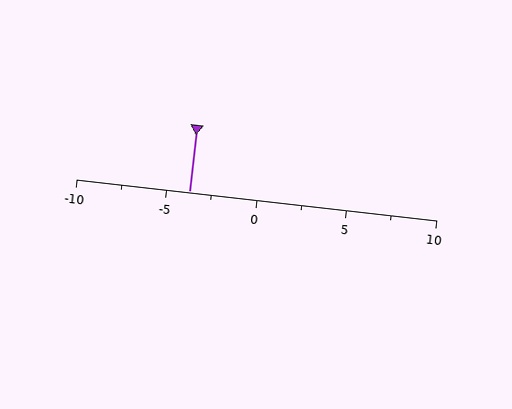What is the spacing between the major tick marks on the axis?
The major ticks are spaced 5 apart.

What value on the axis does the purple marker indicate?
The marker indicates approximately -3.8.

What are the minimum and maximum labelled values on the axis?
The axis runs from -10 to 10.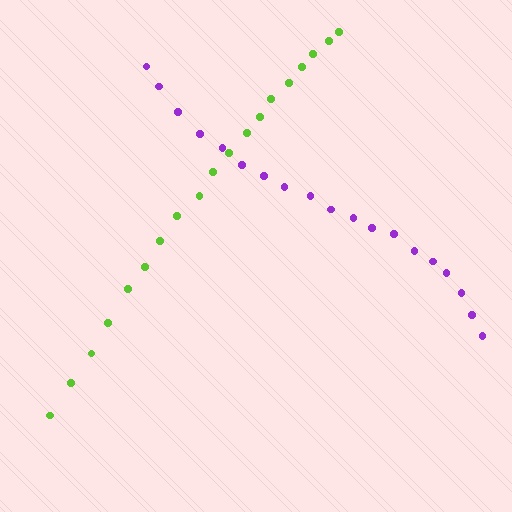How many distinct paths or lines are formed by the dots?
There are 2 distinct paths.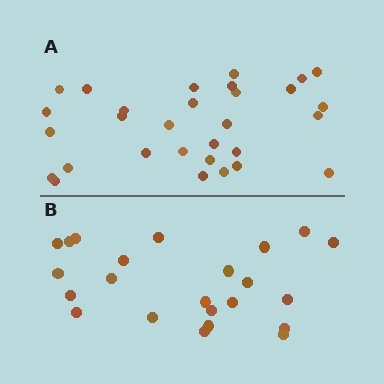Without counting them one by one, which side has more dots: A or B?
Region A (the top region) has more dots.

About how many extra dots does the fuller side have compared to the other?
Region A has roughly 8 or so more dots than region B.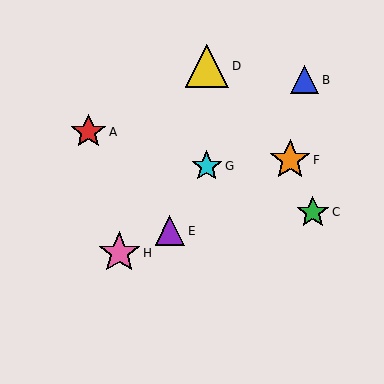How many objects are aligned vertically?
2 objects (D, G) are aligned vertically.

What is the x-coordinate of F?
Object F is at x≈290.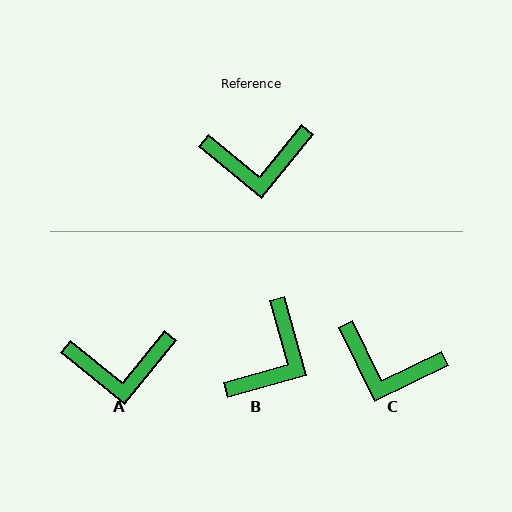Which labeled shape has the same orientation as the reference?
A.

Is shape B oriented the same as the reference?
No, it is off by about 55 degrees.